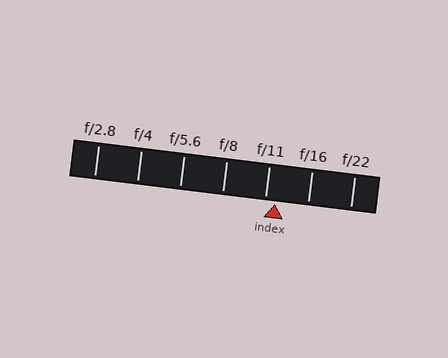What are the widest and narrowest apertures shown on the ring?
The widest aperture shown is f/2.8 and the narrowest is f/22.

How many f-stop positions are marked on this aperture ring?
There are 7 f-stop positions marked.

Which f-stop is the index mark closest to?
The index mark is closest to f/11.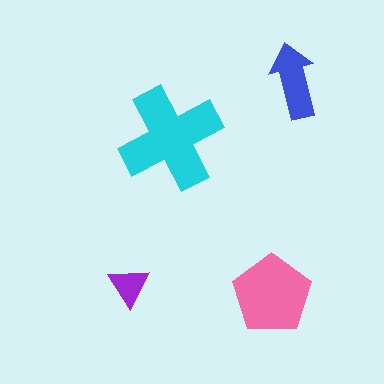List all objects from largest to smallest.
The cyan cross, the pink pentagon, the blue arrow, the purple triangle.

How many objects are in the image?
There are 4 objects in the image.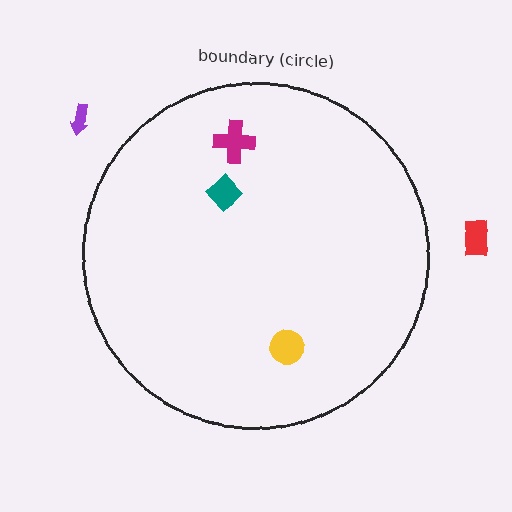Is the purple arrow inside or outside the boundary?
Outside.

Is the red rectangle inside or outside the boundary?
Outside.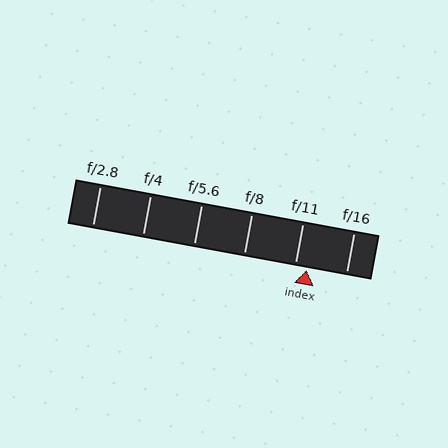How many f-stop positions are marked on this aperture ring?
There are 6 f-stop positions marked.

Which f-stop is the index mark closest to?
The index mark is closest to f/11.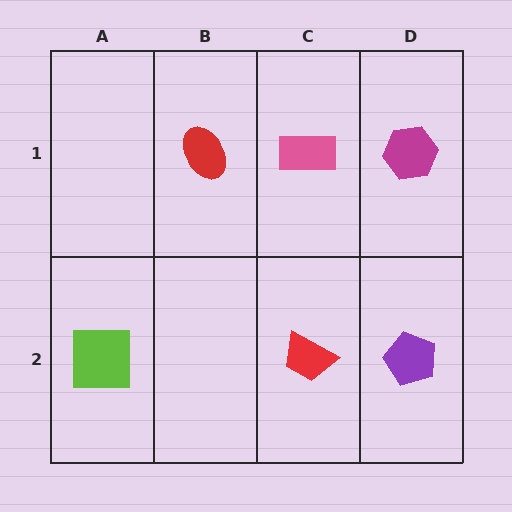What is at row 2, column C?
A red trapezoid.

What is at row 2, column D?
A purple pentagon.